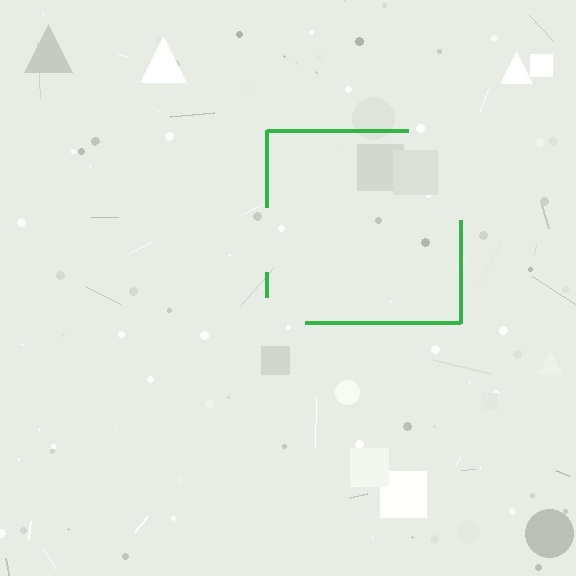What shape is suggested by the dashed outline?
The dashed outline suggests a square.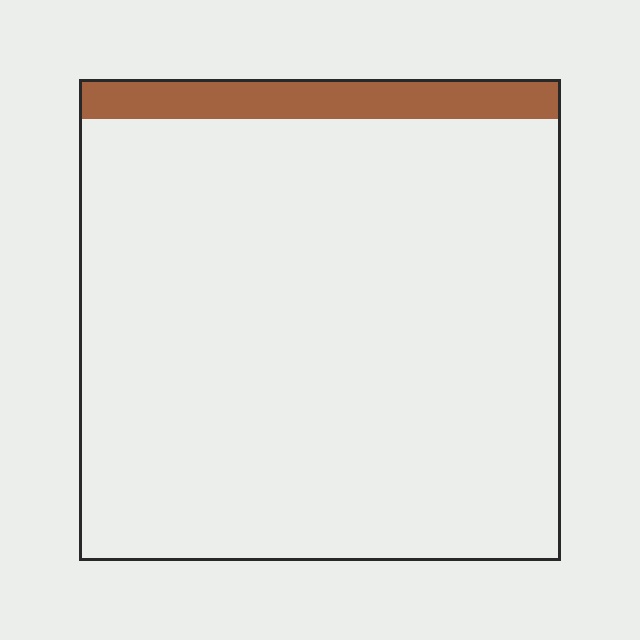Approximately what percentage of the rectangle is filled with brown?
Approximately 10%.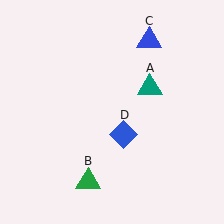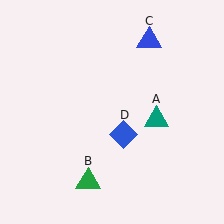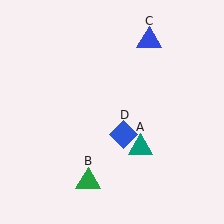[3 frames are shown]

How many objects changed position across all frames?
1 object changed position: teal triangle (object A).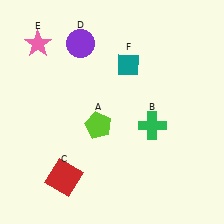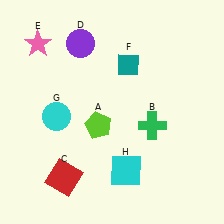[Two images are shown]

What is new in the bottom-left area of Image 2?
A cyan circle (G) was added in the bottom-left area of Image 2.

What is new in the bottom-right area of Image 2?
A cyan square (H) was added in the bottom-right area of Image 2.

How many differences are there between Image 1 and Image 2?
There are 2 differences between the two images.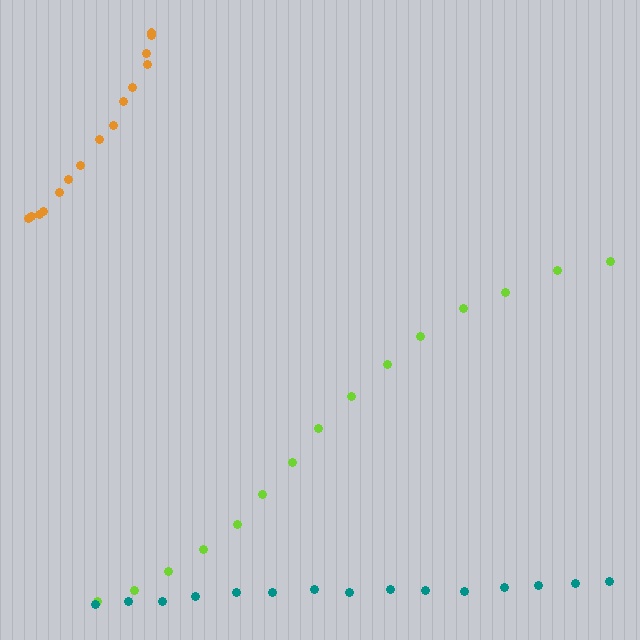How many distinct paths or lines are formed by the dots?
There are 3 distinct paths.